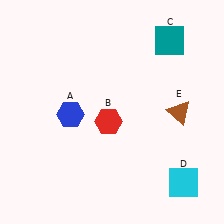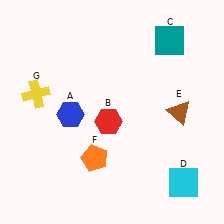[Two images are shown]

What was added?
An orange pentagon (F), a yellow cross (G) were added in Image 2.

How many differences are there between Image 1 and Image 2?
There are 2 differences between the two images.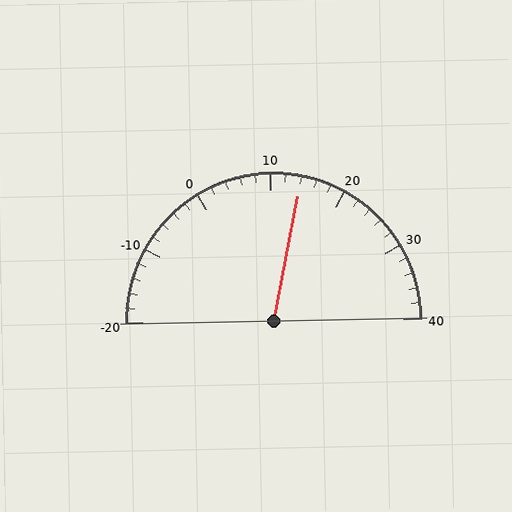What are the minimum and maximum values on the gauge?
The gauge ranges from -20 to 40.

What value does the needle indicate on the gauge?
The needle indicates approximately 14.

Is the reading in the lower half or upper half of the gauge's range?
The reading is in the upper half of the range (-20 to 40).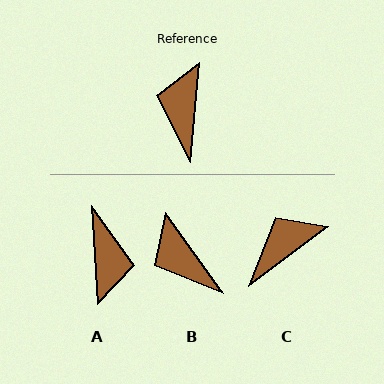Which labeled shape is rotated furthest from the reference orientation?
A, about 171 degrees away.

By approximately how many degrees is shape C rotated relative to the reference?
Approximately 48 degrees clockwise.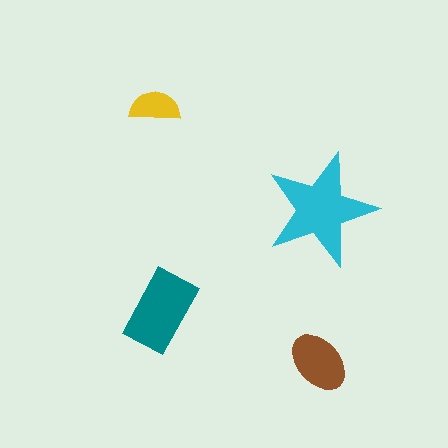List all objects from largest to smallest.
The cyan star, the teal rectangle, the brown ellipse, the yellow semicircle.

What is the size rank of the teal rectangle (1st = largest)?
2nd.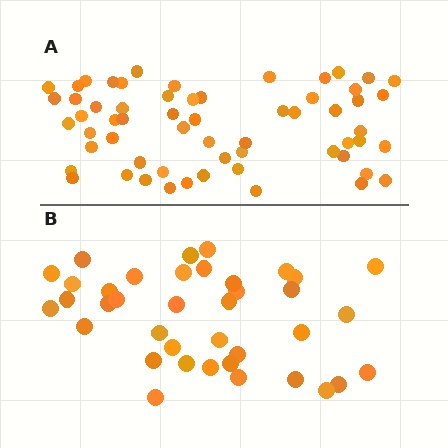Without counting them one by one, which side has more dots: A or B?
Region A (the top region) has more dots.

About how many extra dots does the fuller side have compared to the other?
Region A has approximately 20 more dots than region B.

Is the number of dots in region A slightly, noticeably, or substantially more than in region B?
Region A has substantially more. The ratio is roughly 1.6 to 1.